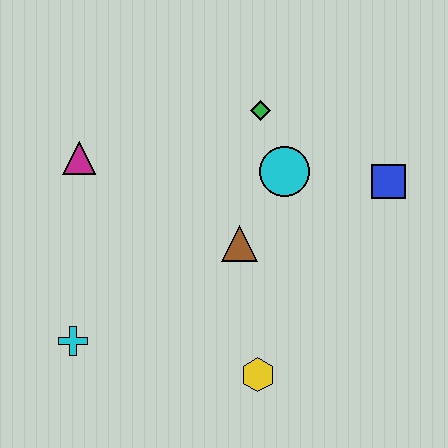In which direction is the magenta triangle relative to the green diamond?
The magenta triangle is to the left of the green diamond.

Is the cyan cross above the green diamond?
No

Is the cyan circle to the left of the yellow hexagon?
No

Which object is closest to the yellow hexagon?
The brown triangle is closest to the yellow hexagon.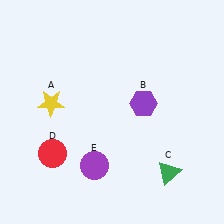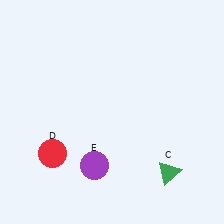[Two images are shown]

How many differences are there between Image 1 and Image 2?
There are 2 differences between the two images.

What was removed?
The yellow star (A), the purple hexagon (B) were removed in Image 2.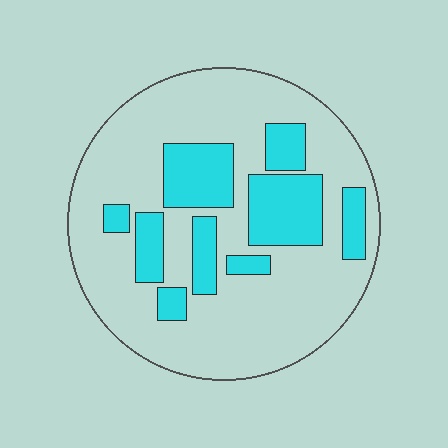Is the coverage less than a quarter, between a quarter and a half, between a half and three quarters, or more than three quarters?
Between a quarter and a half.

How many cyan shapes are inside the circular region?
9.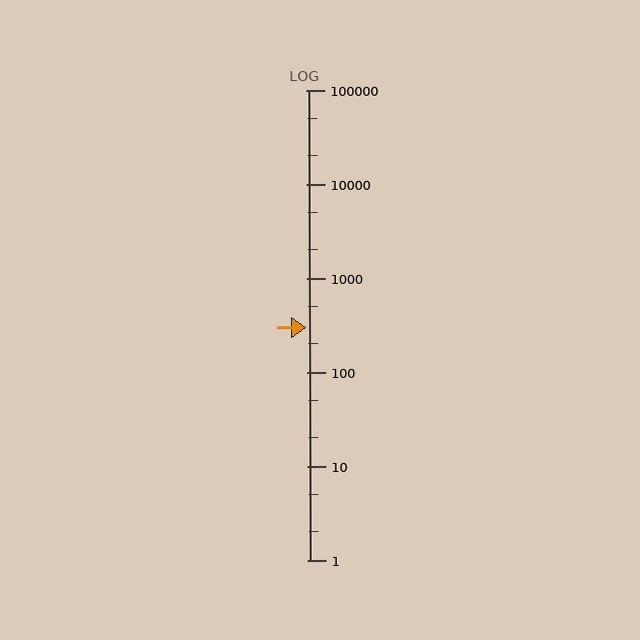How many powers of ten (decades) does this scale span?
The scale spans 5 decades, from 1 to 100000.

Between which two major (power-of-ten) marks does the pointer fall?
The pointer is between 100 and 1000.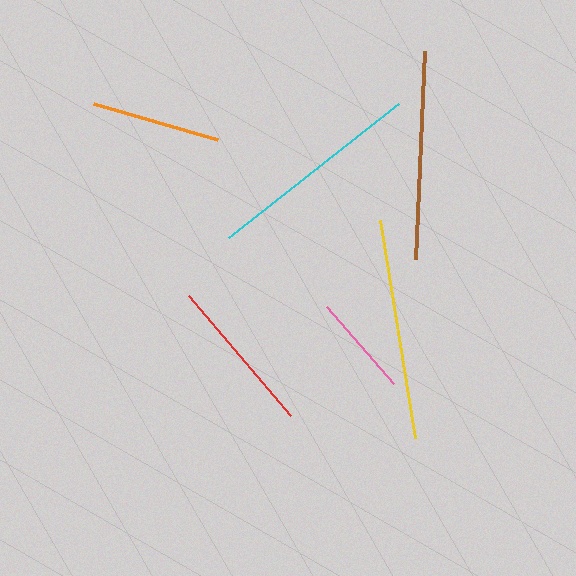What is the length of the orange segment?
The orange segment is approximately 130 pixels long.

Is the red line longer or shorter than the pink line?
The red line is longer than the pink line.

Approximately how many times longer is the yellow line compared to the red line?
The yellow line is approximately 1.4 times the length of the red line.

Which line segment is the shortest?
The pink line is the shortest at approximately 101 pixels.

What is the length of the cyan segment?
The cyan segment is approximately 217 pixels long.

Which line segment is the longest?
The yellow line is the longest at approximately 221 pixels.